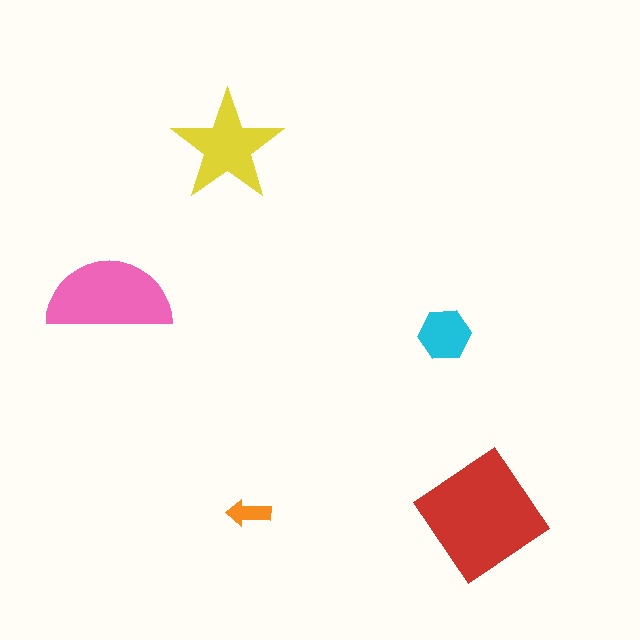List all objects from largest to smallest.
The red diamond, the pink semicircle, the yellow star, the cyan hexagon, the orange arrow.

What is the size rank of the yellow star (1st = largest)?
3rd.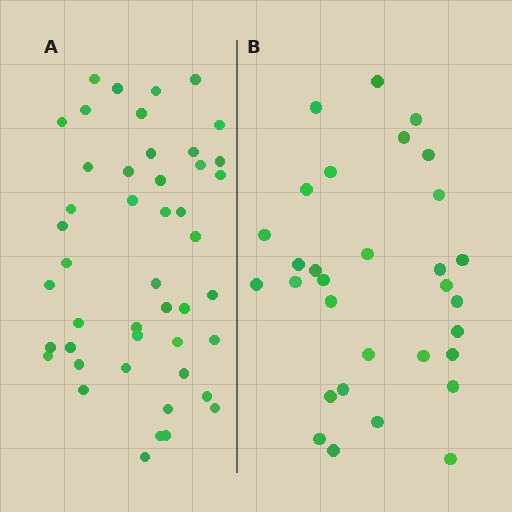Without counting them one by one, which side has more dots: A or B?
Region A (the left region) has more dots.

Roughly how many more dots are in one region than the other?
Region A has approximately 15 more dots than region B.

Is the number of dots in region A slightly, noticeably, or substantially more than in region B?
Region A has substantially more. The ratio is roughly 1.5 to 1.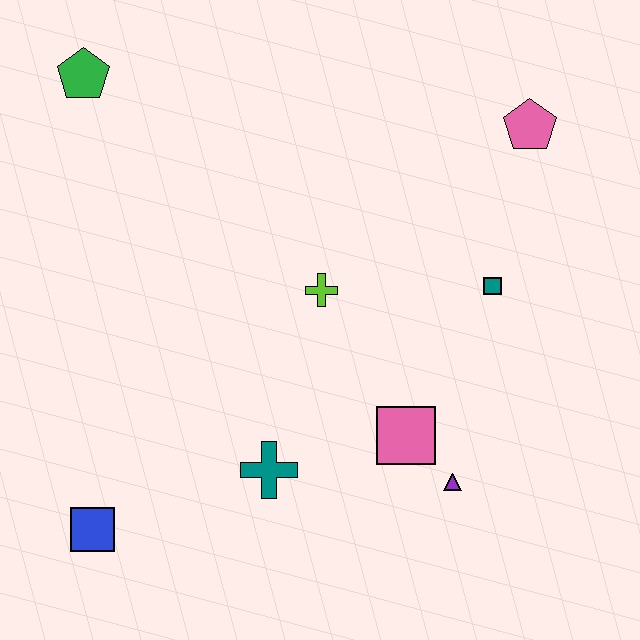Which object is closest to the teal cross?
The pink square is closest to the teal cross.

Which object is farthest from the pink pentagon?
The blue square is farthest from the pink pentagon.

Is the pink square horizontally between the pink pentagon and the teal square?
No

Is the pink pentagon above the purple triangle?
Yes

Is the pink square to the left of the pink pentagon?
Yes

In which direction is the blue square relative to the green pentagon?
The blue square is below the green pentagon.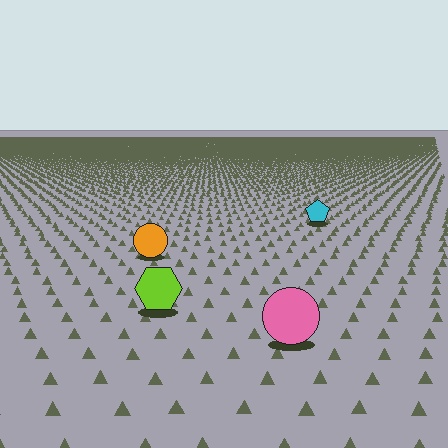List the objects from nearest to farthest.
From nearest to farthest: the pink circle, the lime hexagon, the orange circle, the cyan pentagon.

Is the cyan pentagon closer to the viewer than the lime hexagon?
No. The lime hexagon is closer — you can tell from the texture gradient: the ground texture is coarser near it.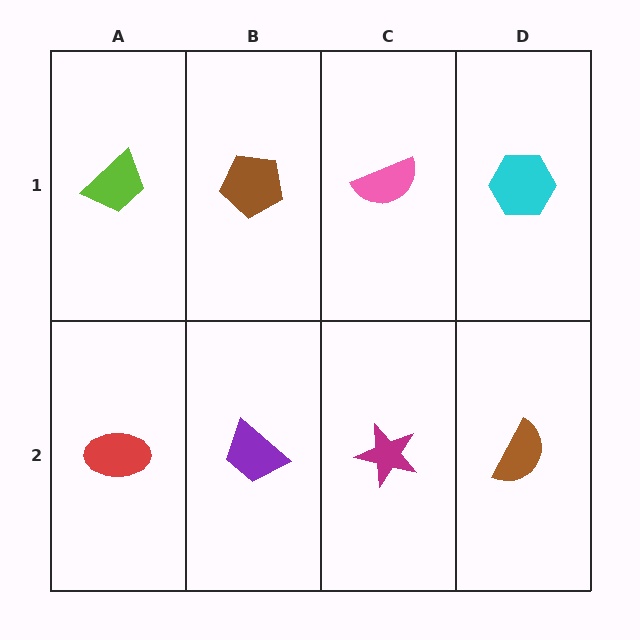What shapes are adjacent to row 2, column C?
A pink semicircle (row 1, column C), a purple trapezoid (row 2, column B), a brown semicircle (row 2, column D).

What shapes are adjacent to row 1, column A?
A red ellipse (row 2, column A), a brown pentagon (row 1, column B).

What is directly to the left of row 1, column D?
A pink semicircle.